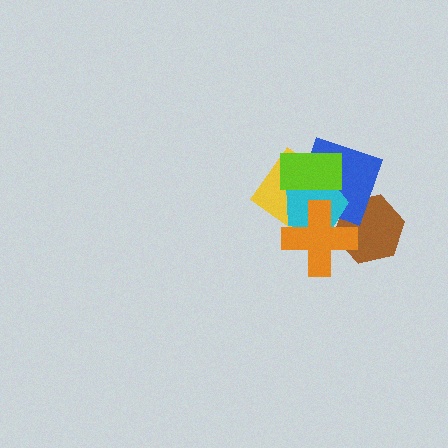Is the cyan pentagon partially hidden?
Yes, it is partially covered by another shape.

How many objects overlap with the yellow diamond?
4 objects overlap with the yellow diamond.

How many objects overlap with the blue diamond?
5 objects overlap with the blue diamond.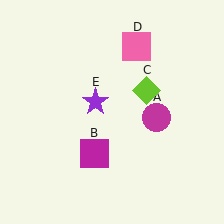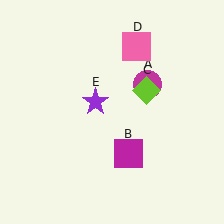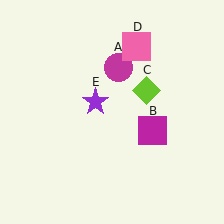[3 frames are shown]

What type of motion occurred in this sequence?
The magenta circle (object A), magenta square (object B) rotated counterclockwise around the center of the scene.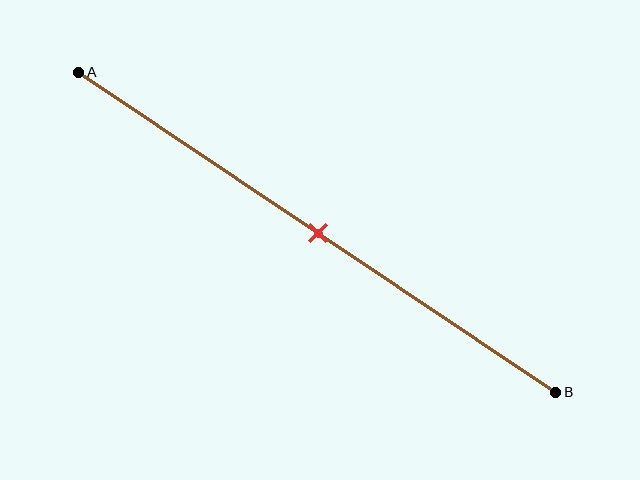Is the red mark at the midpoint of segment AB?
Yes, the mark is approximately at the midpoint.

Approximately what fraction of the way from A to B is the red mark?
The red mark is approximately 50% of the way from A to B.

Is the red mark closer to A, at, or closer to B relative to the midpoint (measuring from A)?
The red mark is approximately at the midpoint of segment AB.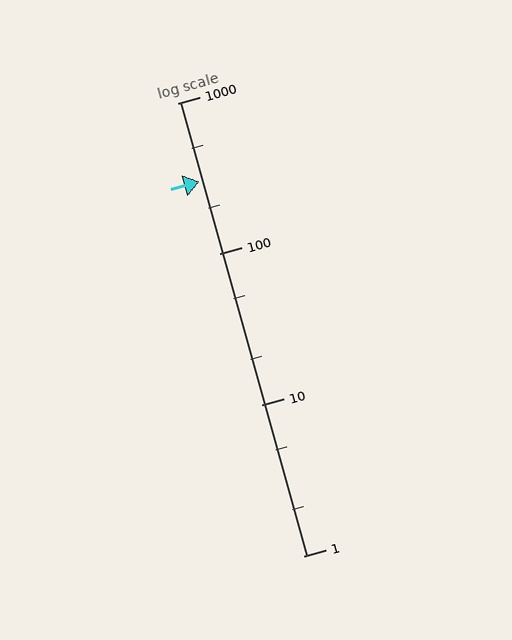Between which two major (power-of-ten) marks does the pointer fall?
The pointer is between 100 and 1000.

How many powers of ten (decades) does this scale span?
The scale spans 3 decades, from 1 to 1000.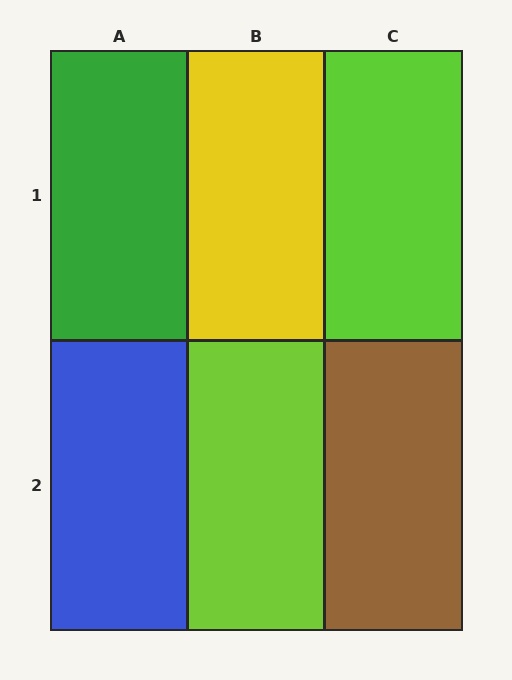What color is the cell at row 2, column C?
Brown.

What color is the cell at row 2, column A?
Blue.